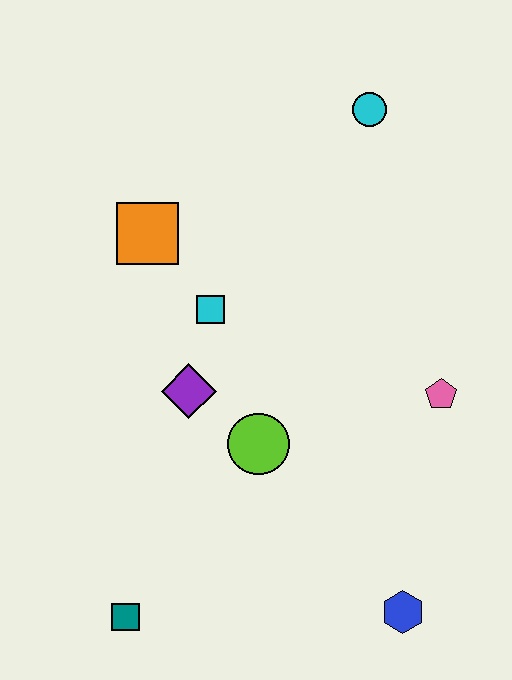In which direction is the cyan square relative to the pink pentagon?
The cyan square is to the left of the pink pentagon.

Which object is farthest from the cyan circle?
The teal square is farthest from the cyan circle.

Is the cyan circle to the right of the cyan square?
Yes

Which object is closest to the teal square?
The lime circle is closest to the teal square.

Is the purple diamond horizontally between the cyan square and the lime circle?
No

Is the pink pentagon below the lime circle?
No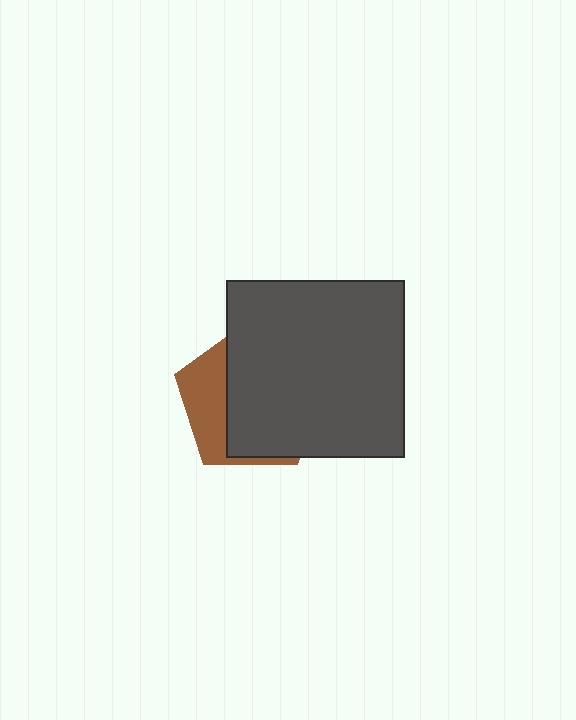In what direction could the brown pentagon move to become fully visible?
The brown pentagon could move left. That would shift it out from behind the dark gray square entirely.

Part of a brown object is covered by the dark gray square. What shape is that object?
It is a pentagon.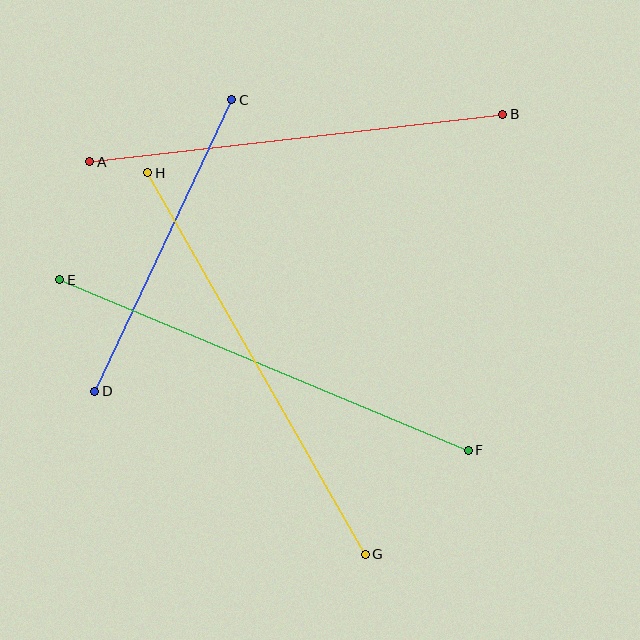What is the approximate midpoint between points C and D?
The midpoint is at approximately (163, 246) pixels.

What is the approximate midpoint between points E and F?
The midpoint is at approximately (264, 365) pixels.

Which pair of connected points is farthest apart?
Points E and F are farthest apart.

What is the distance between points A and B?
The distance is approximately 416 pixels.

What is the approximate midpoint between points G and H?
The midpoint is at approximately (256, 364) pixels.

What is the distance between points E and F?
The distance is approximately 443 pixels.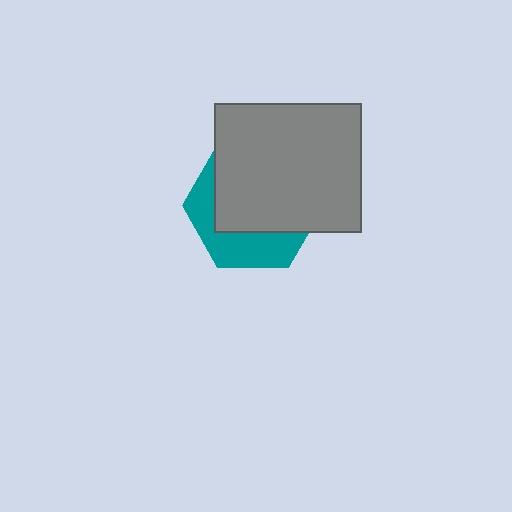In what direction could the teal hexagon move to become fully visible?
The teal hexagon could move down. That would shift it out from behind the gray rectangle entirely.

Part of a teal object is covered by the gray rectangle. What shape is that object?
It is a hexagon.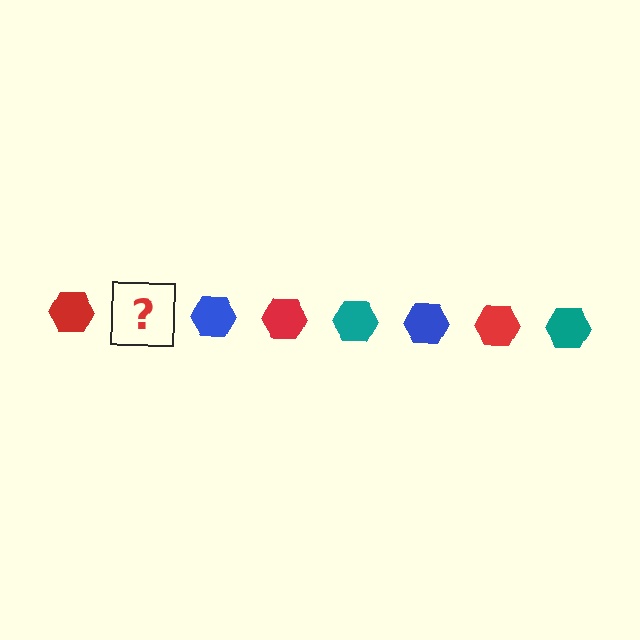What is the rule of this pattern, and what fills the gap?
The rule is that the pattern cycles through red, teal, blue hexagons. The gap should be filled with a teal hexagon.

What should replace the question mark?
The question mark should be replaced with a teal hexagon.